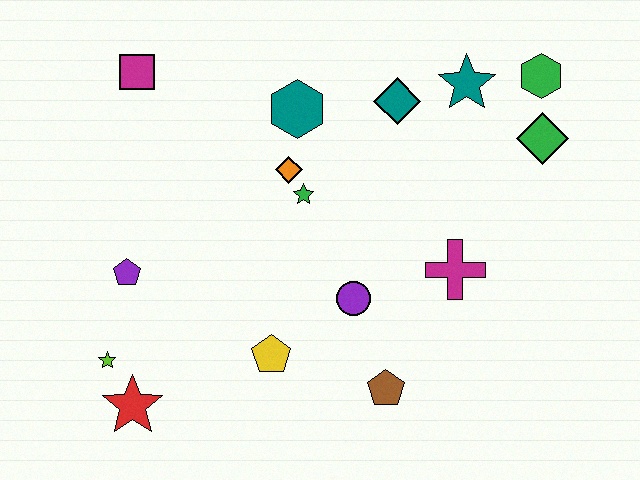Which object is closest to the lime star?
The red star is closest to the lime star.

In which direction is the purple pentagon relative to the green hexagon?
The purple pentagon is to the left of the green hexagon.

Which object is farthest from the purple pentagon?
The green hexagon is farthest from the purple pentagon.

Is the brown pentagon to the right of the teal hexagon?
Yes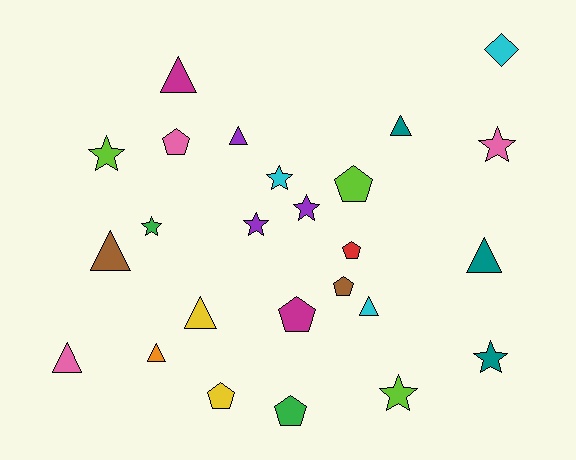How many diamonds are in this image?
There is 1 diamond.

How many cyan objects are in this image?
There are 3 cyan objects.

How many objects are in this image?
There are 25 objects.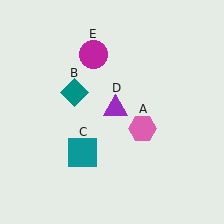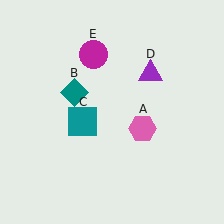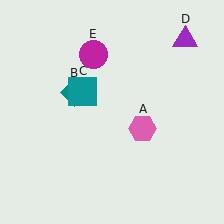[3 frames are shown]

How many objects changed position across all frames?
2 objects changed position: teal square (object C), purple triangle (object D).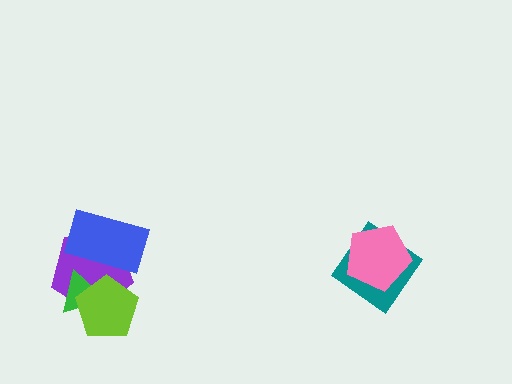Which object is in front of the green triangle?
The lime pentagon is in front of the green triangle.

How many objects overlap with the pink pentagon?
1 object overlaps with the pink pentagon.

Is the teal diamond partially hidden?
Yes, it is partially covered by another shape.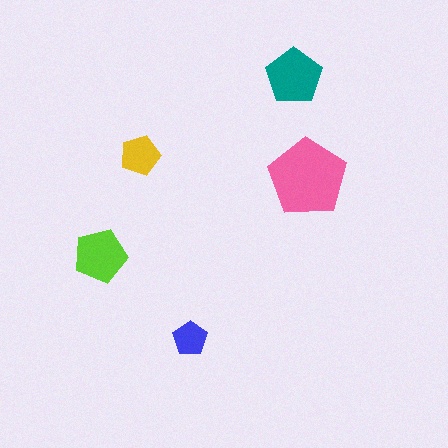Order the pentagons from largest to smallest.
the pink one, the teal one, the lime one, the yellow one, the blue one.